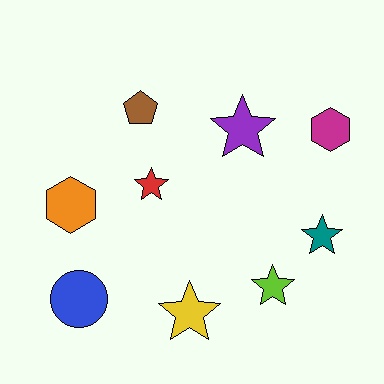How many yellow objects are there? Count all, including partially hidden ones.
There is 1 yellow object.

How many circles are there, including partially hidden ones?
There is 1 circle.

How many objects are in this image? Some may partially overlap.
There are 9 objects.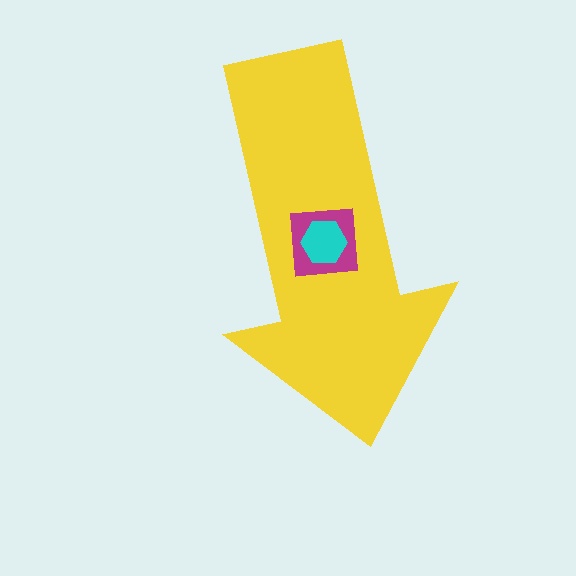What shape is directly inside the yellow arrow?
The magenta square.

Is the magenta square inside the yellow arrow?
Yes.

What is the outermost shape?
The yellow arrow.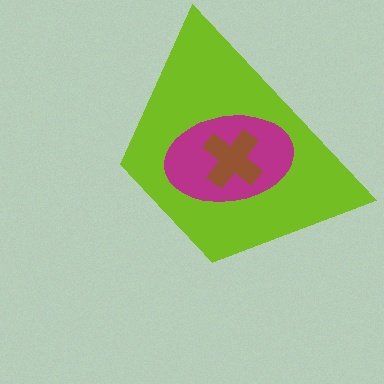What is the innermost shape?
The brown cross.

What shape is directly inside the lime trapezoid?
The magenta ellipse.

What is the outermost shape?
The lime trapezoid.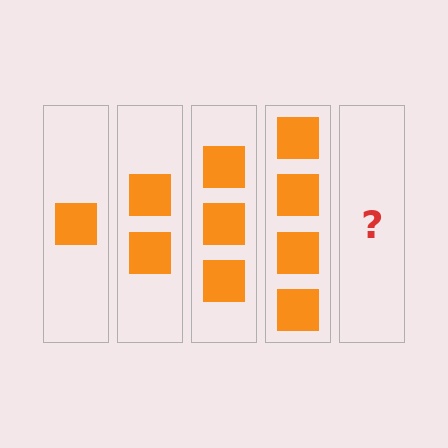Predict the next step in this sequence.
The next step is 5 squares.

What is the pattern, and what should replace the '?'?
The pattern is that each step adds one more square. The '?' should be 5 squares.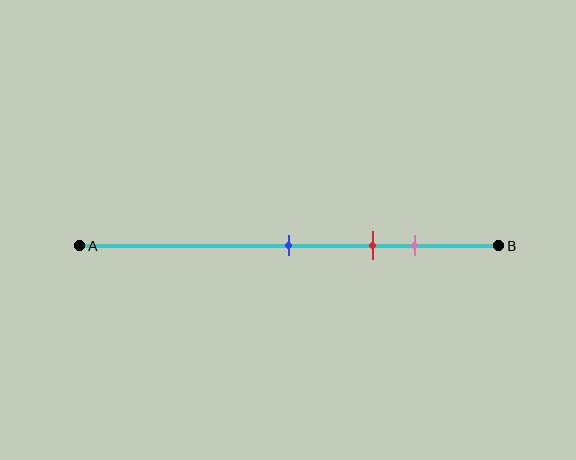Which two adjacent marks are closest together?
The red and pink marks are the closest adjacent pair.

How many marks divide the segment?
There are 3 marks dividing the segment.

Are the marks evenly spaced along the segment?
Yes, the marks are approximately evenly spaced.